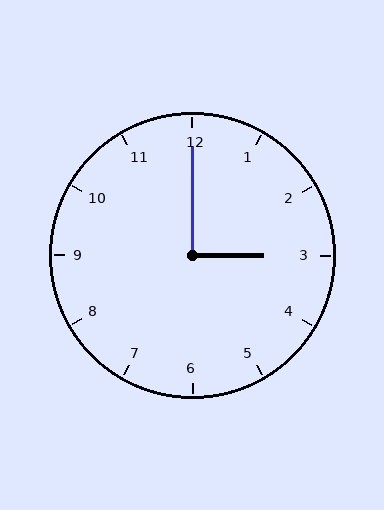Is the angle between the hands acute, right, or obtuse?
It is right.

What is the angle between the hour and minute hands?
Approximately 90 degrees.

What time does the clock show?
3:00.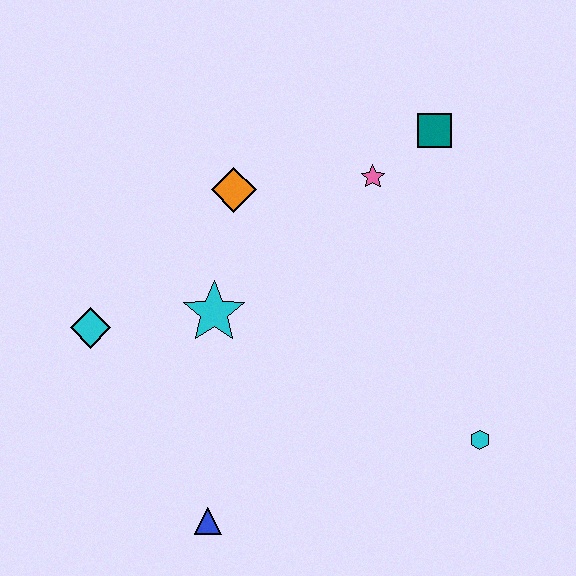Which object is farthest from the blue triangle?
The teal square is farthest from the blue triangle.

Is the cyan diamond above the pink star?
No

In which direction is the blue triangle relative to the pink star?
The blue triangle is below the pink star.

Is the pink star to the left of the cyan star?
No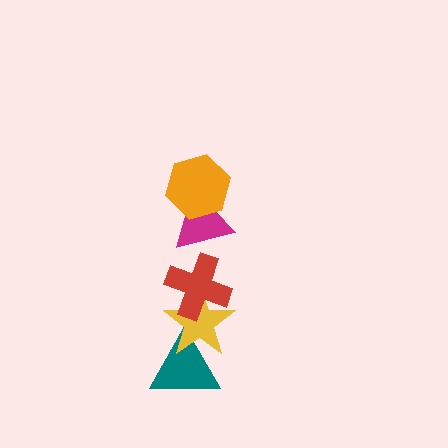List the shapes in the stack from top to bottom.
From top to bottom: the orange hexagon, the magenta triangle, the red cross, the yellow star, the teal triangle.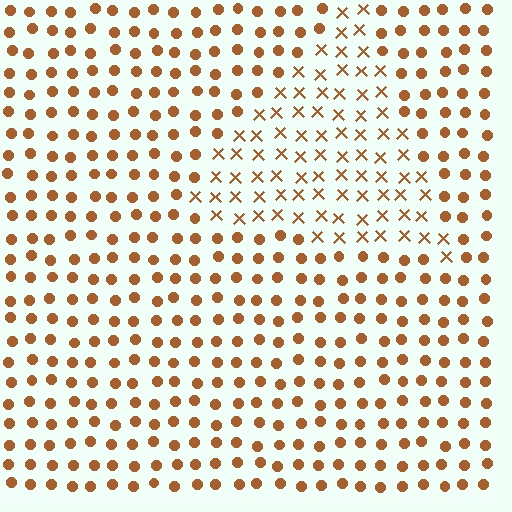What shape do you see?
I see a triangle.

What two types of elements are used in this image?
The image uses X marks inside the triangle region and circles outside it.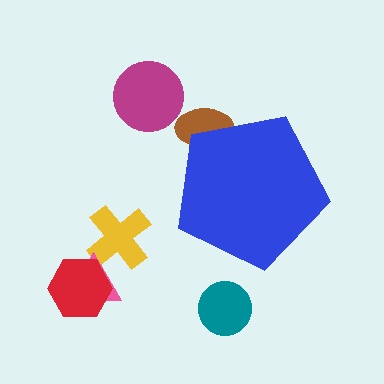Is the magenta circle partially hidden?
No, the magenta circle is fully visible.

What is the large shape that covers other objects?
A blue pentagon.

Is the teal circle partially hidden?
No, the teal circle is fully visible.